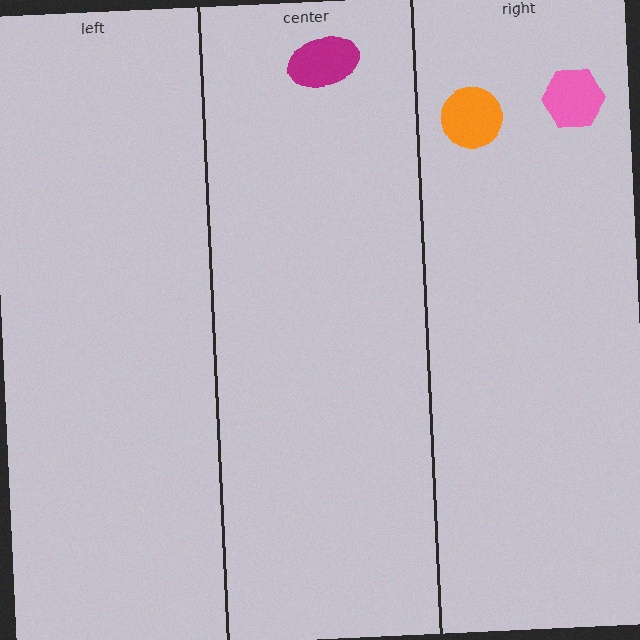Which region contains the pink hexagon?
The right region.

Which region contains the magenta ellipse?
The center region.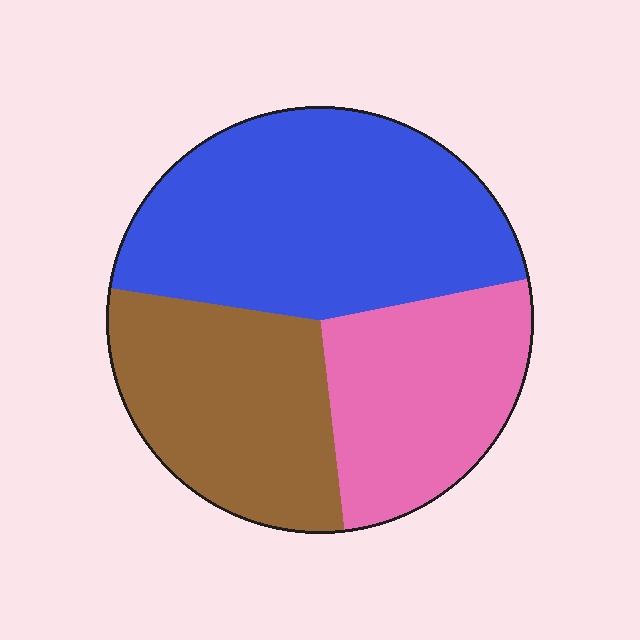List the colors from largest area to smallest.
From largest to smallest: blue, brown, pink.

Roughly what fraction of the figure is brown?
Brown takes up between a quarter and a half of the figure.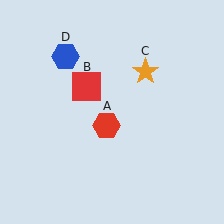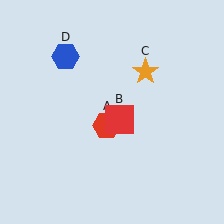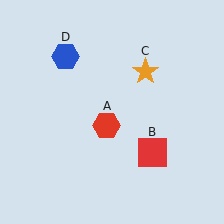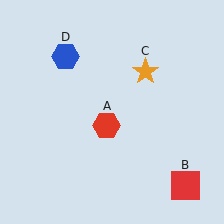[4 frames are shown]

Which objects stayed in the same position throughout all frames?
Red hexagon (object A) and orange star (object C) and blue hexagon (object D) remained stationary.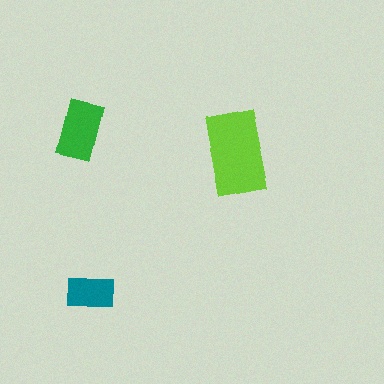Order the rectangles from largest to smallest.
the lime one, the green one, the teal one.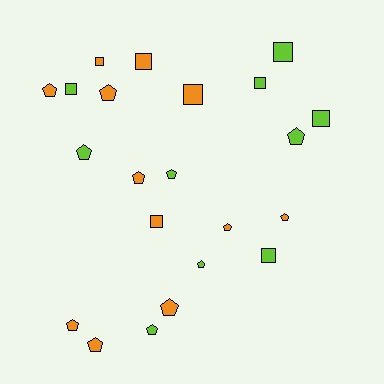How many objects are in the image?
There are 22 objects.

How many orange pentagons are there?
There are 8 orange pentagons.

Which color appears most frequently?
Orange, with 12 objects.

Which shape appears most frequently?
Pentagon, with 13 objects.